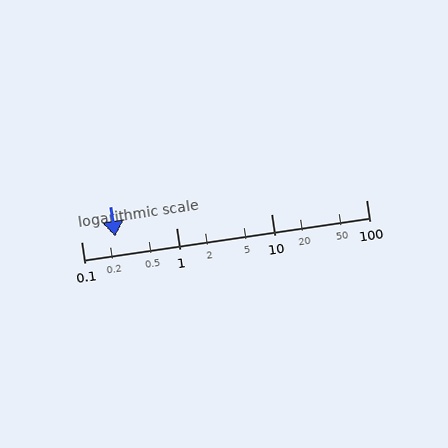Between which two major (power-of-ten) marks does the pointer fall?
The pointer is between 0.1 and 1.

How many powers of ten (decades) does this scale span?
The scale spans 3 decades, from 0.1 to 100.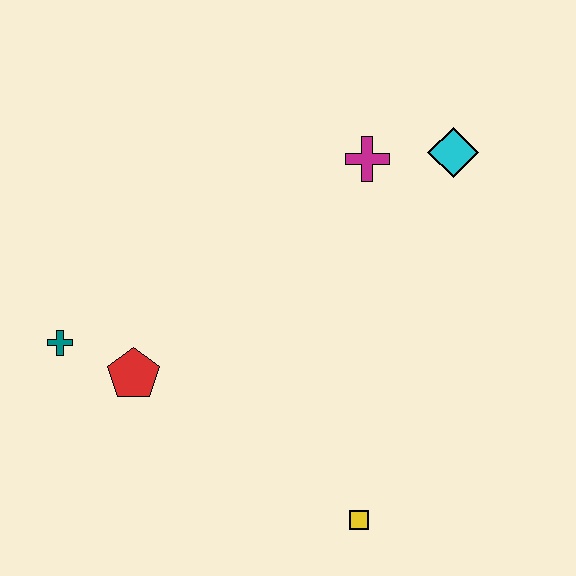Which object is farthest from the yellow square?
The cyan diamond is farthest from the yellow square.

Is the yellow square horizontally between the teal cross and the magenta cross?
Yes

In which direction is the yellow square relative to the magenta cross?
The yellow square is below the magenta cross.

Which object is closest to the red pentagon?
The teal cross is closest to the red pentagon.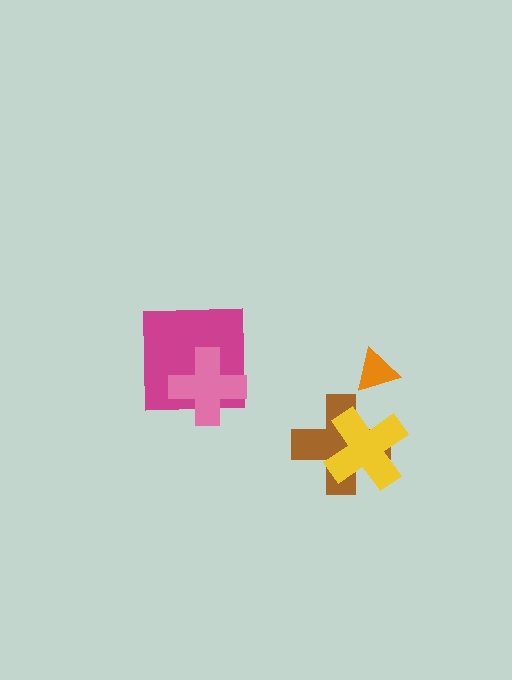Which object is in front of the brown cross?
The yellow cross is in front of the brown cross.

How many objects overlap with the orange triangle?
0 objects overlap with the orange triangle.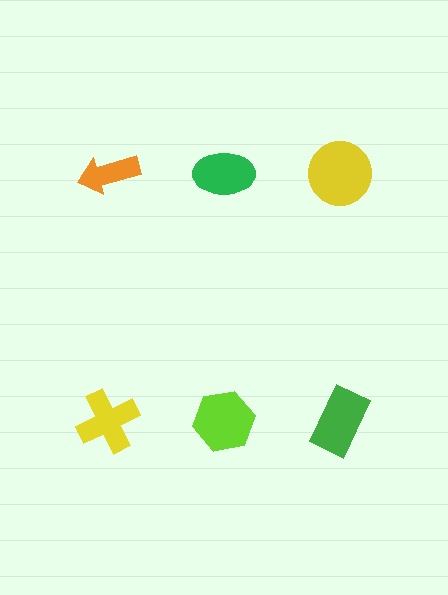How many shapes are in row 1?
3 shapes.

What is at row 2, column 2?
A lime hexagon.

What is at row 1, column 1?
An orange arrow.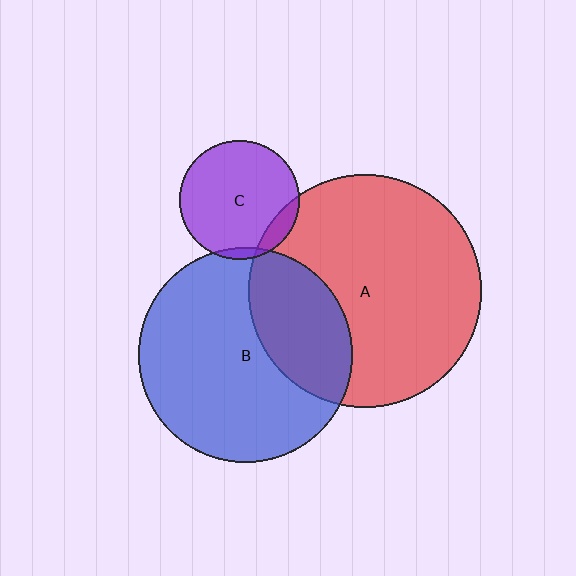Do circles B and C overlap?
Yes.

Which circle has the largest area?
Circle A (red).